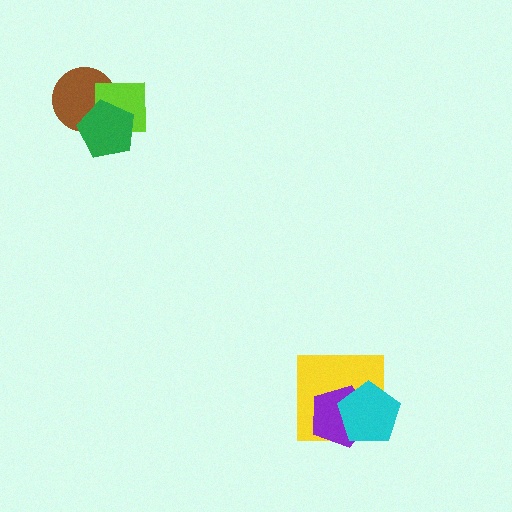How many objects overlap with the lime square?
2 objects overlap with the lime square.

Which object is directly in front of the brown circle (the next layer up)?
The lime square is directly in front of the brown circle.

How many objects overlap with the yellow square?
2 objects overlap with the yellow square.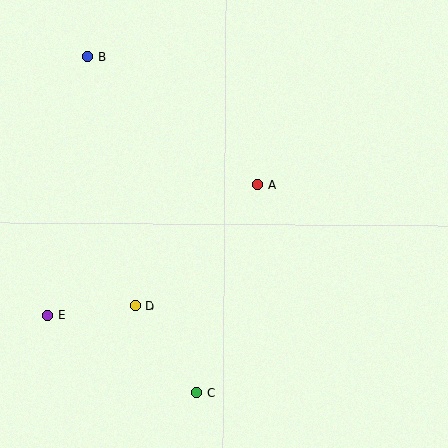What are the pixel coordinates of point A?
Point A is at (258, 185).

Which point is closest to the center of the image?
Point A at (258, 185) is closest to the center.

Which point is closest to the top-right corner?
Point A is closest to the top-right corner.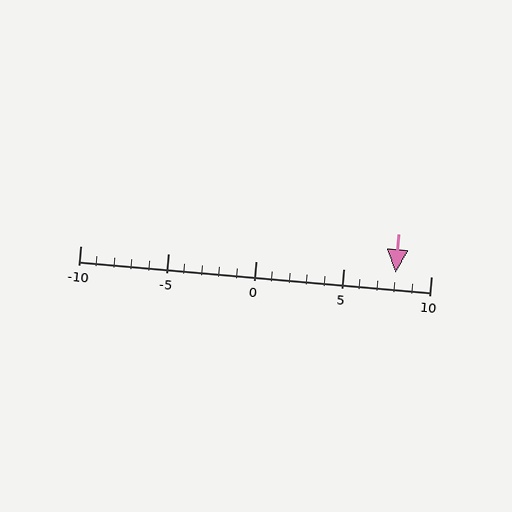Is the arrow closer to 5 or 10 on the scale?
The arrow is closer to 10.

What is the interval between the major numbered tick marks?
The major tick marks are spaced 5 units apart.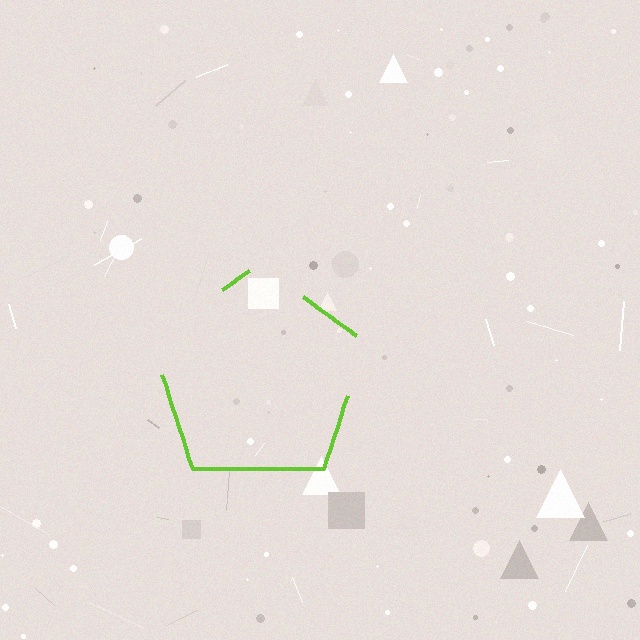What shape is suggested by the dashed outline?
The dashed outline suggests a pentagon.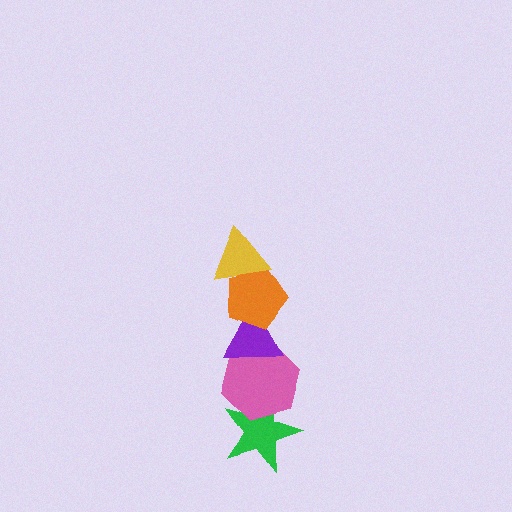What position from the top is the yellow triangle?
The yellow triangle is 1st from the top.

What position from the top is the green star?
The green star is 5th from the top.